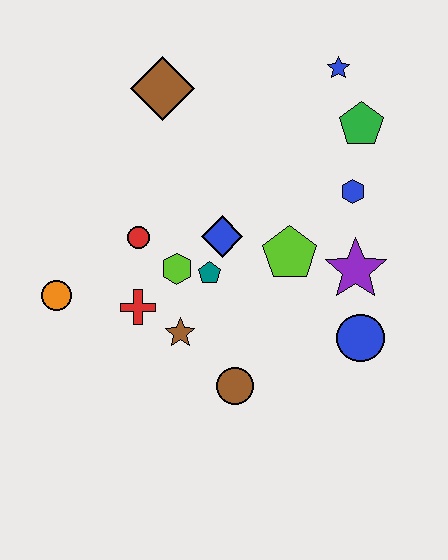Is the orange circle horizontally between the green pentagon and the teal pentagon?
No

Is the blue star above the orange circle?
Yes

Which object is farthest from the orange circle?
The blue star is farthest from the orange circle.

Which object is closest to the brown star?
The red cross is closest to the brown star.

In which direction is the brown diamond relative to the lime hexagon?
The brown diamond is above the lime hexagon.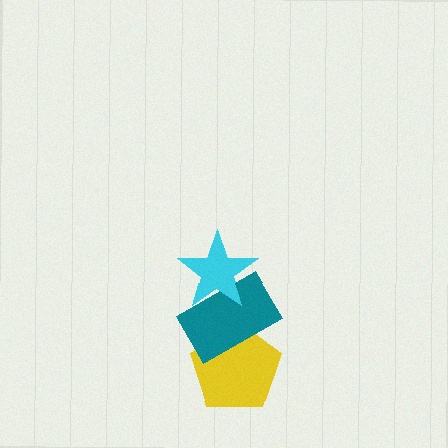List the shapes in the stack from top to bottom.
From top to bottom: the cyan star, the teal rectangle, the yellow pentagon.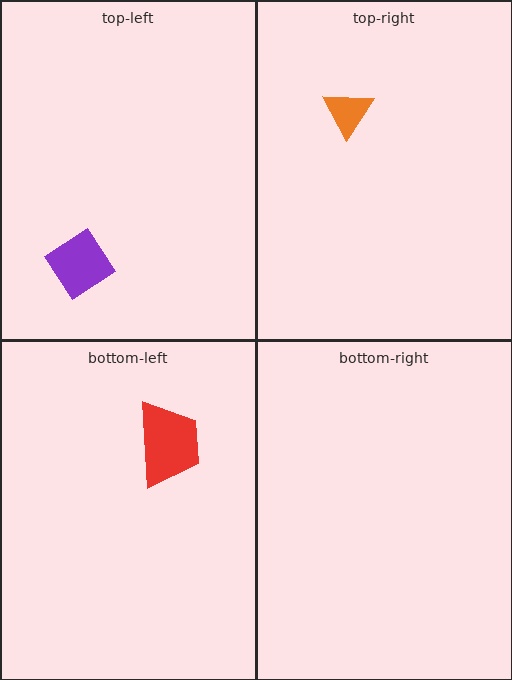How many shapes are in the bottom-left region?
1.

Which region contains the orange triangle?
The top-right region.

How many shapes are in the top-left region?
1.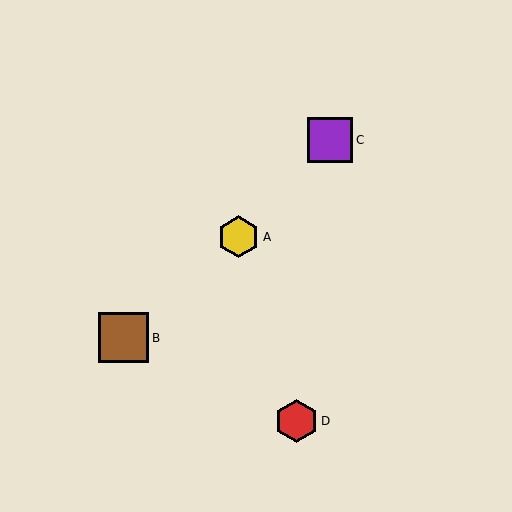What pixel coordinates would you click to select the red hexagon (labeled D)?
Click at (296, 421) to select the red hexagon D.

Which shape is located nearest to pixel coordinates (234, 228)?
The yellow hexagon (labeled A) at (239, 237) is nearest to that location.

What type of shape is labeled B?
Shape B is a brown square.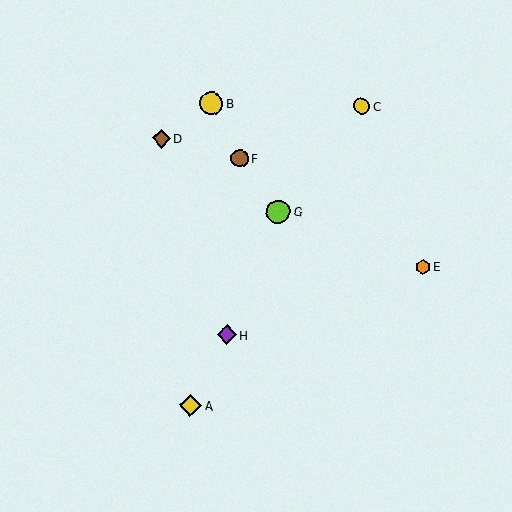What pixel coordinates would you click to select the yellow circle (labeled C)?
Click at (362, 106) to select the yellow circle C.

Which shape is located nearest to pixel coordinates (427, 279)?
The orange hexagon (labeled E) at (423, 267) is nearest to that location.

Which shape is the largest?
The lime circle (labeled G) is the largest.